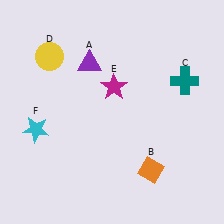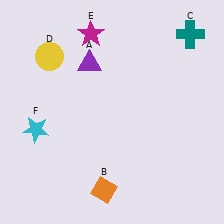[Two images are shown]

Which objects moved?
The objects that moved are: the orange diamond (B), the teal cross (C), the magenta star (E).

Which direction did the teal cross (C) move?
The teal cross (C) moved up.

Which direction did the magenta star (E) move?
The magenta star (E) moved up.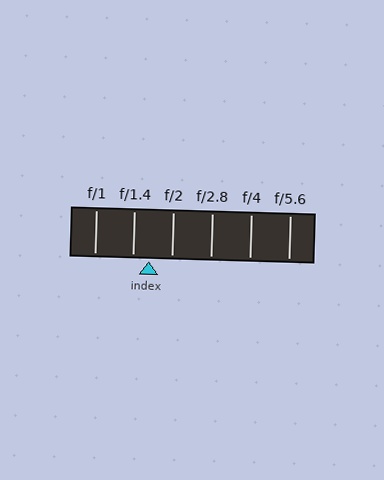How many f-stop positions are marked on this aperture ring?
There are 6 f-stop positions marked.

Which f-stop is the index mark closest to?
The index mark is closest to f/1.4.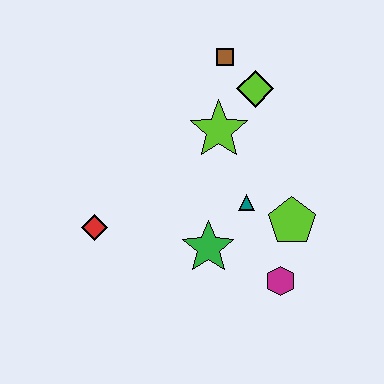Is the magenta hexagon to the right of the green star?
Yes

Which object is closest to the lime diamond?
The brown square is closest to the lime diamond.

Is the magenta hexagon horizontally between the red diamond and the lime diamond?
No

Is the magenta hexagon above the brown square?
No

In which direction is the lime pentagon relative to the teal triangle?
The lime pentagon is to the right of the teal triangle.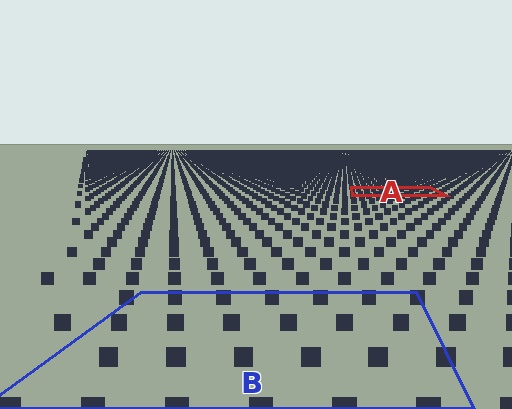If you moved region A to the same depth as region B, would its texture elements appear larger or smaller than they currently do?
They would appear larger. At a closer depth, the same texture elements are projected at a bigger on-screen size.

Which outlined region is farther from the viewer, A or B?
Region A is farther from the viewer — the texture elements inside it appear smaller and more densely packed.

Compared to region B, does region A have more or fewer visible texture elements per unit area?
Region A has more texture elements per unit area — they are packed more densely because it is farther away.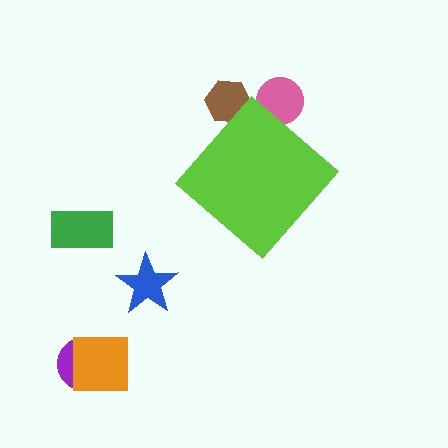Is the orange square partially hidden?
No, the orange square is fully visible.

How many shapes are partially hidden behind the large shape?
2 shapes are partially hidden.